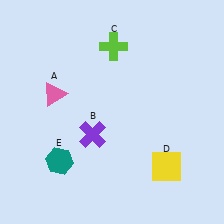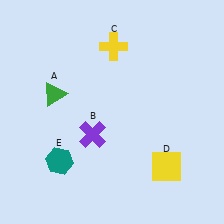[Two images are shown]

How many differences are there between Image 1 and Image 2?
There are 2 differences between the two images.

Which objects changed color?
A changed from pink to green. C changed from lime to yellow.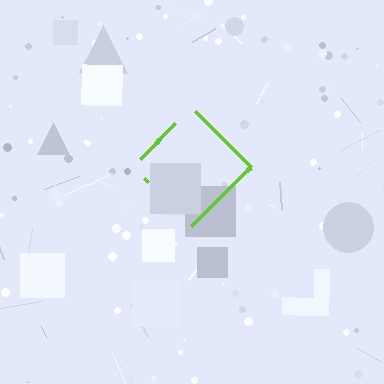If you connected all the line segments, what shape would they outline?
They would outline a diamond.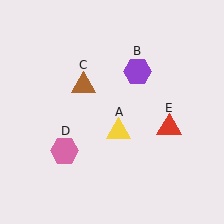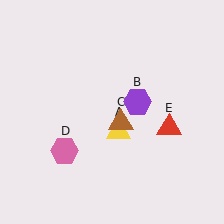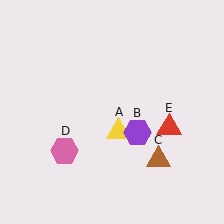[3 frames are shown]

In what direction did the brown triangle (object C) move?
The brown triangle (object C) moved down and to the right.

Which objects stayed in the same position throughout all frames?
Yellow triangle (object A) and pink hexagon (object D) and red triangle (object E) remained stationary.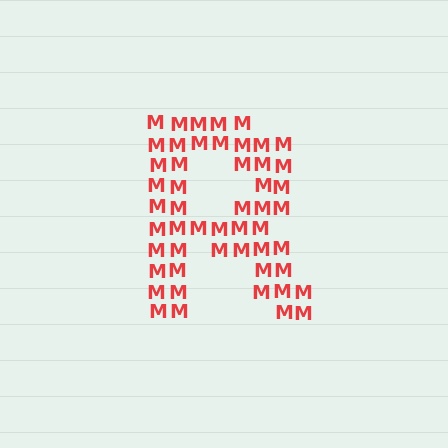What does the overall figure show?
The overall figure shows the letter R.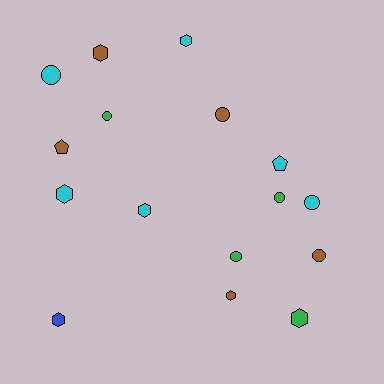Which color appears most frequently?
Cyan, with 6 objects.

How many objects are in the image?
There are 16 objects.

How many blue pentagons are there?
There are no blue pentagons.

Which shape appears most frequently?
Hexagon, with 7 objects.